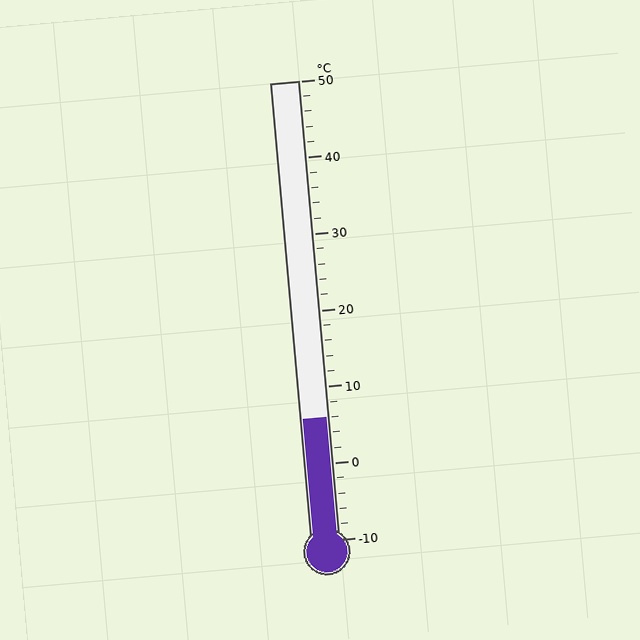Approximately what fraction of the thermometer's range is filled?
The thermometer is filled to approximately 25% of its range.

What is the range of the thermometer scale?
The thermometer scale ranges from -10°C to 50°C.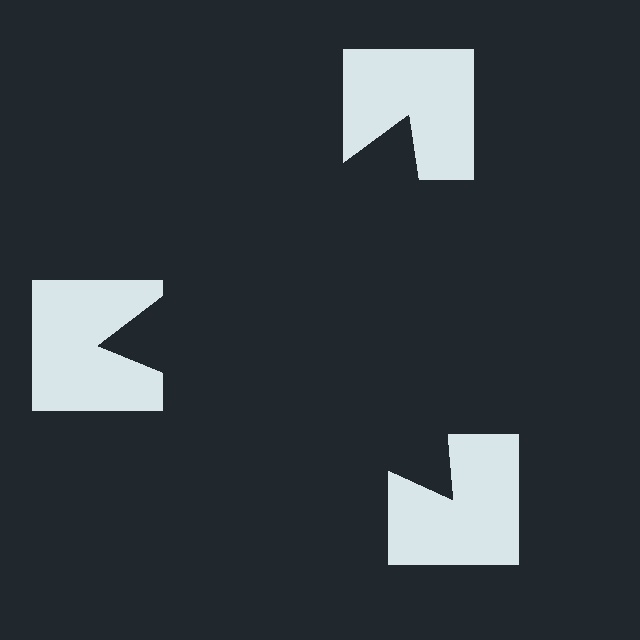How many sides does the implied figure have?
3 sides.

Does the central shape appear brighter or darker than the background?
It typically appears slightly darker than the background, even though no actual brightness change is drawn.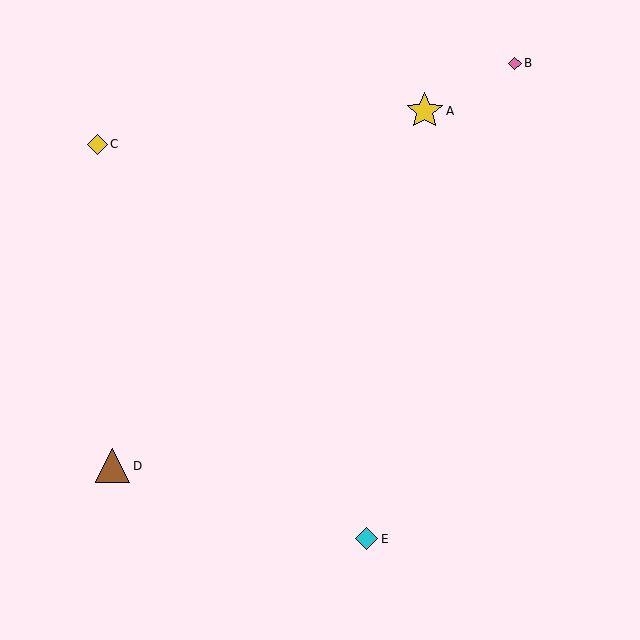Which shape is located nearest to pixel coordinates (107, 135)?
The yellow diamond (labeled C) at (97, 144) is nearest to that location.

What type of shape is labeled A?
Shape A is a yellow star.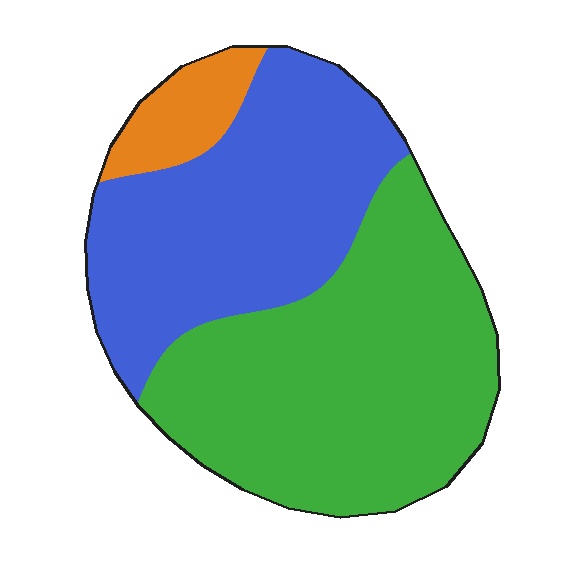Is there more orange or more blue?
Blue.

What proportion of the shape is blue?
Blue covers about 40% of the shape.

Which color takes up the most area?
Green, at roughly 50%.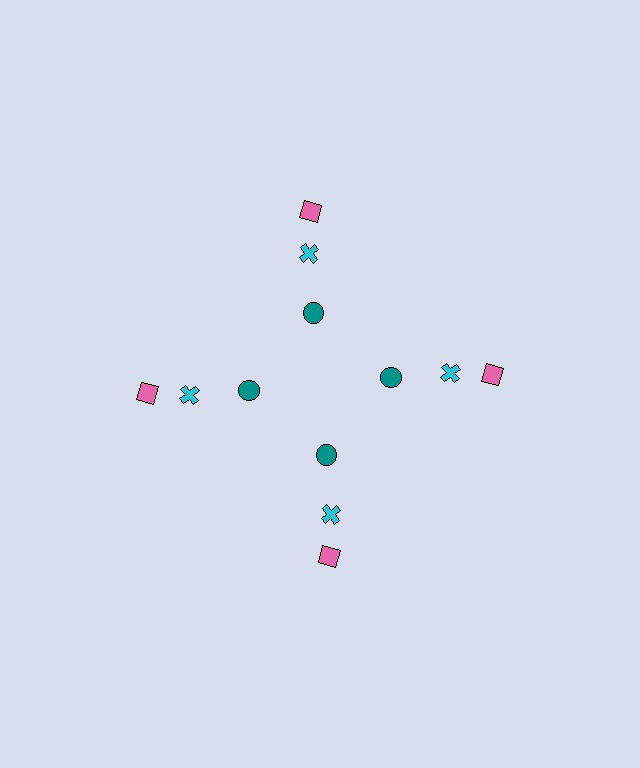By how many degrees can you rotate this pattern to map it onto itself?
The pattern maps onto itself every 90 degrees of rotation.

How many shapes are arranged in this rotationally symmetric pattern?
There are 12 shapes, arranged in 4 groups of 3.